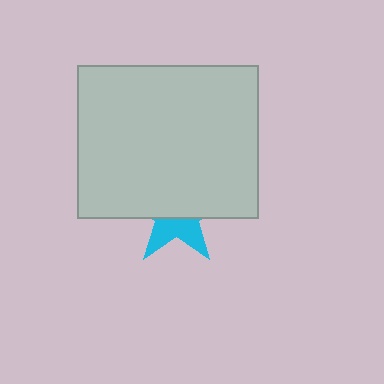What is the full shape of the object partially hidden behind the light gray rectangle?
The partially hidden object is a cyan star.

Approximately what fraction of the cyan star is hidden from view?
Roughly 61% of the cyan star is hidden behind the light gray rectangle.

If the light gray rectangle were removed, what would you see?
You would see the complete cyan star.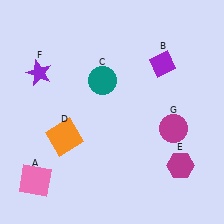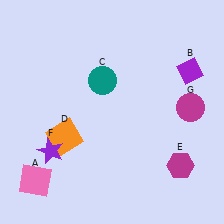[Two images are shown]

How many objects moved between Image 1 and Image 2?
3 objects moved between the two images.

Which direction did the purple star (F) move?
The purple star (F) moved down.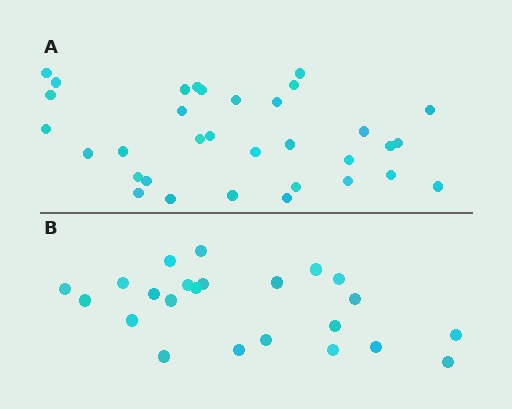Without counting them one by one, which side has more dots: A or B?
Region A (the top region) has more dots.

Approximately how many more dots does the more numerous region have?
Region A has roughly 10 or so more dots than region B.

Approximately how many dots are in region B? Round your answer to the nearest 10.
About 20 dots. (The exact count is 23, which rounds to 20.)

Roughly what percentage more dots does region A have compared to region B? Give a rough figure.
About 45% more.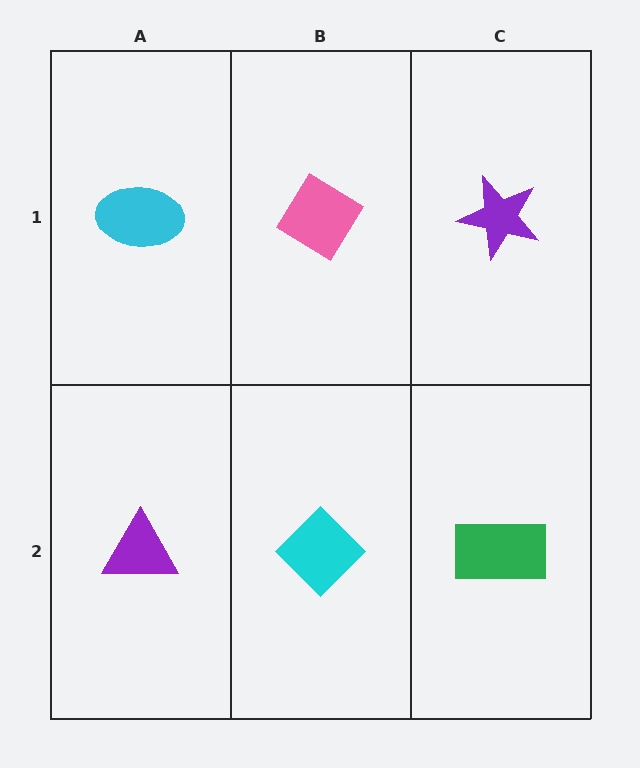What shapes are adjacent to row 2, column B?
A pink diamond (row 1, column B), a purple triangle (row 2, column A), a green rectangle (row 2, column C).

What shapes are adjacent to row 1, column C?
A green rectangle (row 2, column C), a pink diamond (row 1, column B).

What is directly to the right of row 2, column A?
A cyan diamond.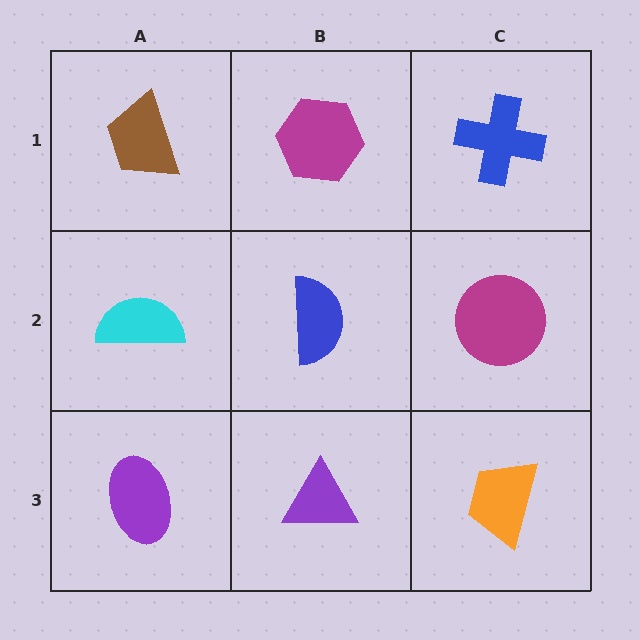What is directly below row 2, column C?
An orange trapezoid.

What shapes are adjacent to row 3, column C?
A magenta circle (row 2, column C), a purple triangle (row 3, column B).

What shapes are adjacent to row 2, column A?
A brown trapezoid (row 1, column A), a purple ellipse (row 3, column A), a blue semicircle (row 2, column B).